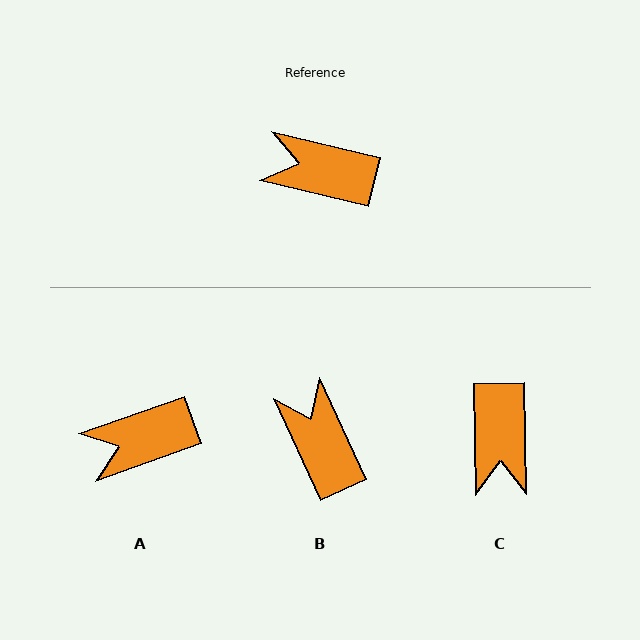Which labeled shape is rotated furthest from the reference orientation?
C, about 105 degrees away.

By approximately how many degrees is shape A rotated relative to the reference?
Approximately 33 degrees counter-clockwise.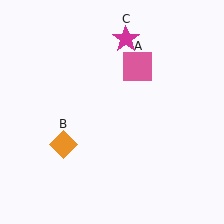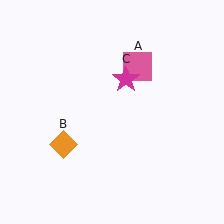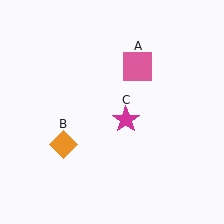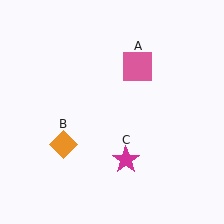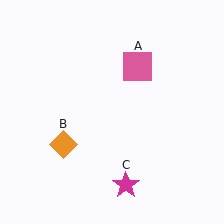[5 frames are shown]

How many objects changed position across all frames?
1 object changed position: magenta star (object C).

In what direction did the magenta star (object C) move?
The magenta star (object C) moved down.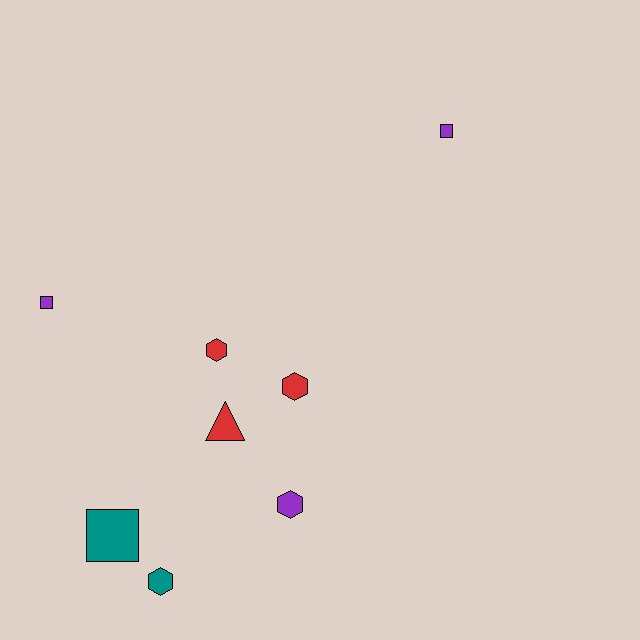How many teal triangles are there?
There are no teal triangles.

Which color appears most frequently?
Red, with 3 objects.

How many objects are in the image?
There are 8 objects.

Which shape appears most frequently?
Hexagon, with 4 objects.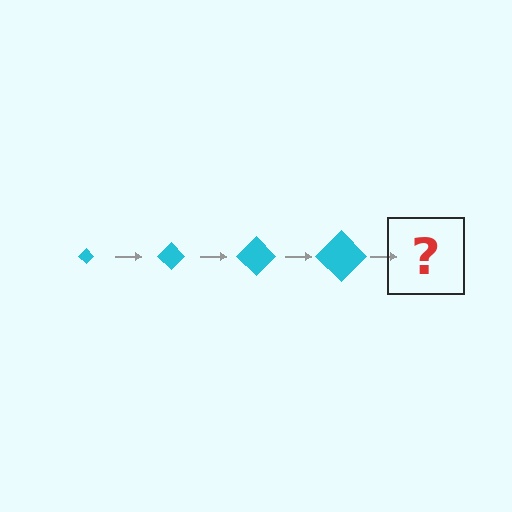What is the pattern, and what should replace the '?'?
The pattern is that the diamond gets progressively larger each step. The '?' should be a cyan diamond, larger than the previous one.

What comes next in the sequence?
The next element should be a cyan diamond, larger than the previous one.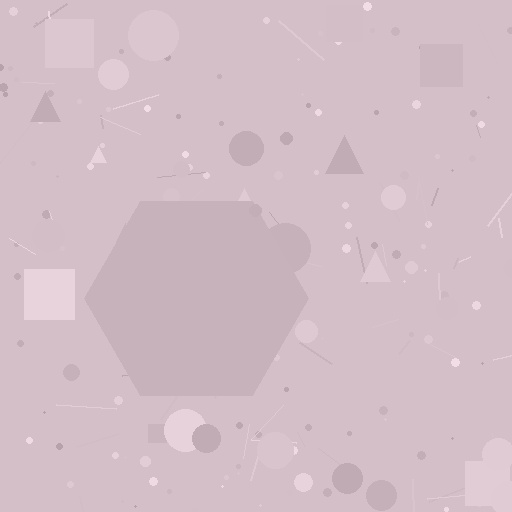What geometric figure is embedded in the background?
A hexagon is embedded in the background.